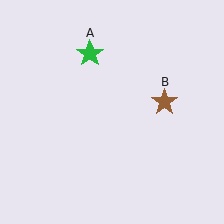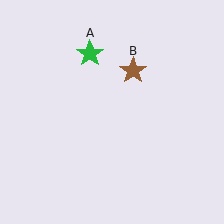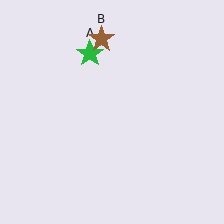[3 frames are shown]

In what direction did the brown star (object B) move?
The brown star (object B) moved up and to the left.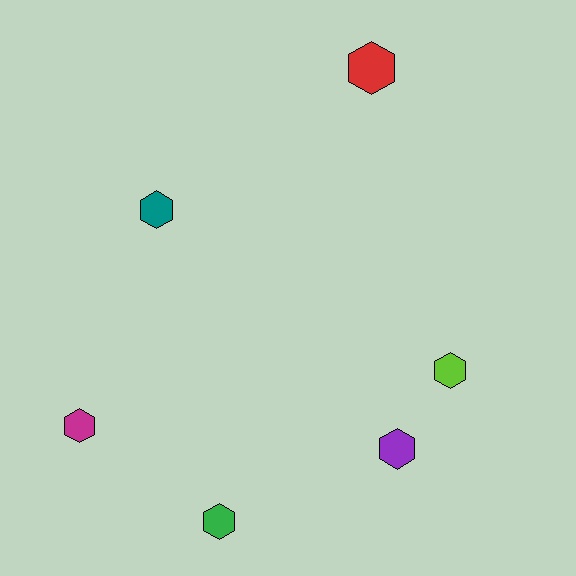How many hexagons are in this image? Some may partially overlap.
There are 6 hexagons.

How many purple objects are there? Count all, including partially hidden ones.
There is 1 purple object.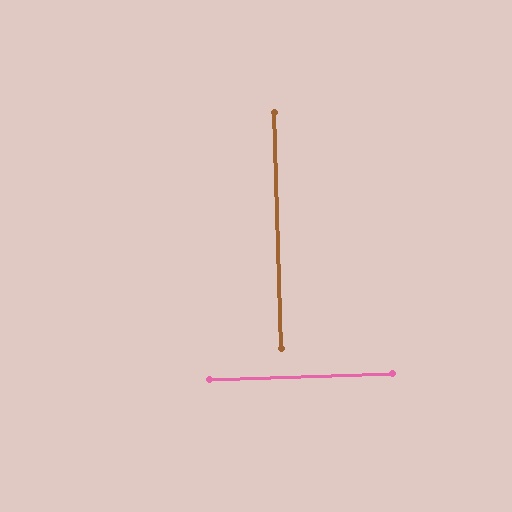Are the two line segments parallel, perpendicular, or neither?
Perpendicular — they meet at approximately 90°.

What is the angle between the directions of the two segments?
Approximately 90 degrees.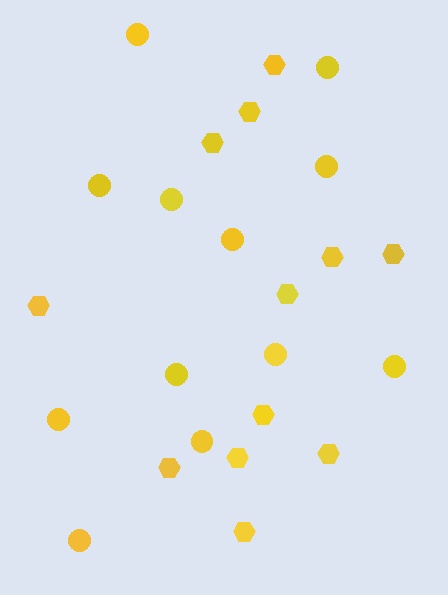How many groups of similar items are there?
There are 2 groups: one group of hexagons (12) and one group of circles (12).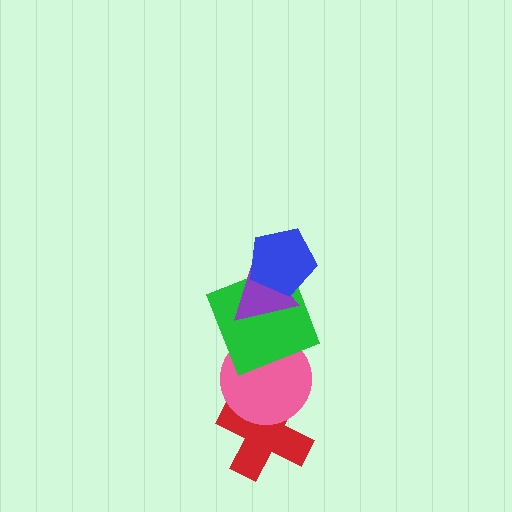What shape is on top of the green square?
The purple triangle is on top of the green square.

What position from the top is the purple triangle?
The purple triangle is 2nd from the top.